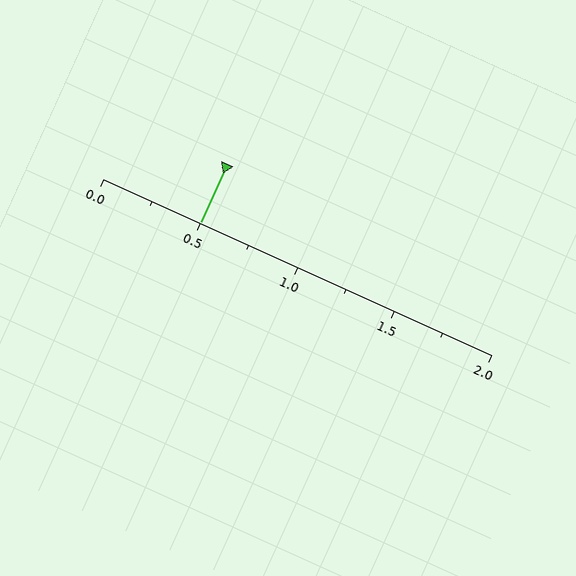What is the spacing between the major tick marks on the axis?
The major ticks are spaced 0.5 apart.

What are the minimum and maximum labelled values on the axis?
The axis runs from 0.0 to 2.0.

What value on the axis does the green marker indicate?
The marker indicates approximately 0.5.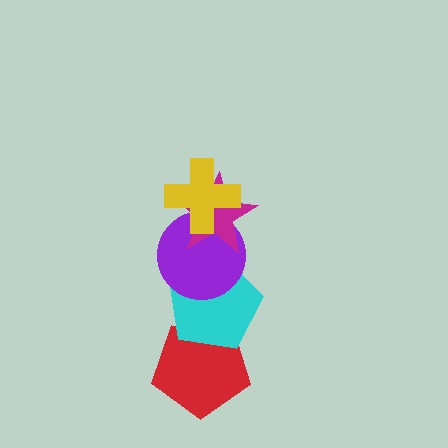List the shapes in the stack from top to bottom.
From top to bottom: the yellow cross, the magenta star, the purple circle, the cyan pentagon, the red pentagon.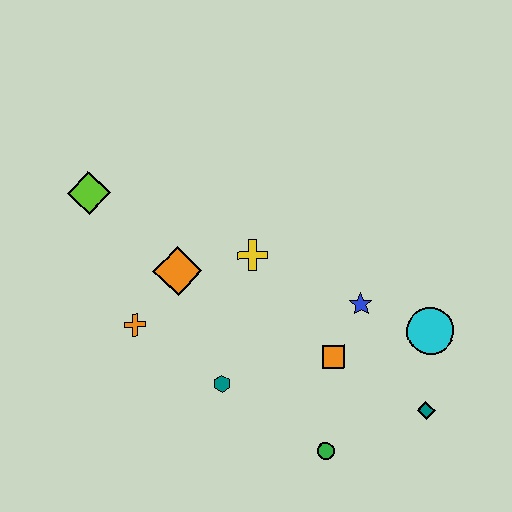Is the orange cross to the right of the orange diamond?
No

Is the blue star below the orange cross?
No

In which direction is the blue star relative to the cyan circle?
The blue star is to the left of the cyan circle.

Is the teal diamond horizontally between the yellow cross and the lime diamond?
No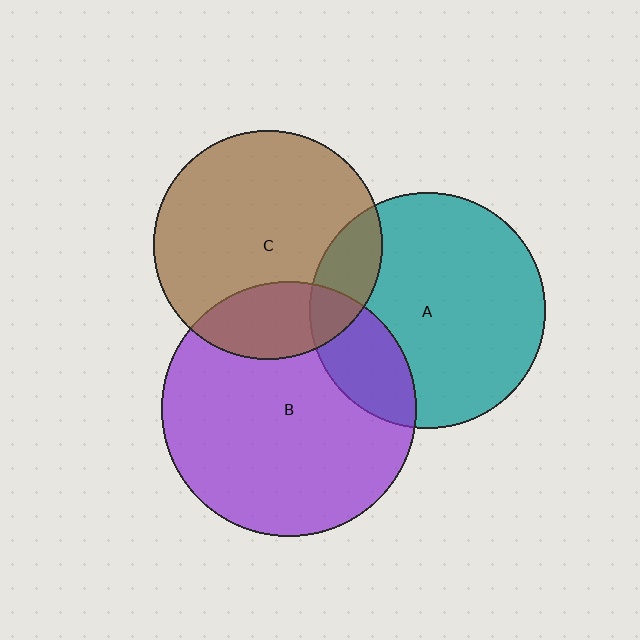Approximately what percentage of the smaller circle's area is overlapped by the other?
Approximately 15%.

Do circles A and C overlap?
Yes.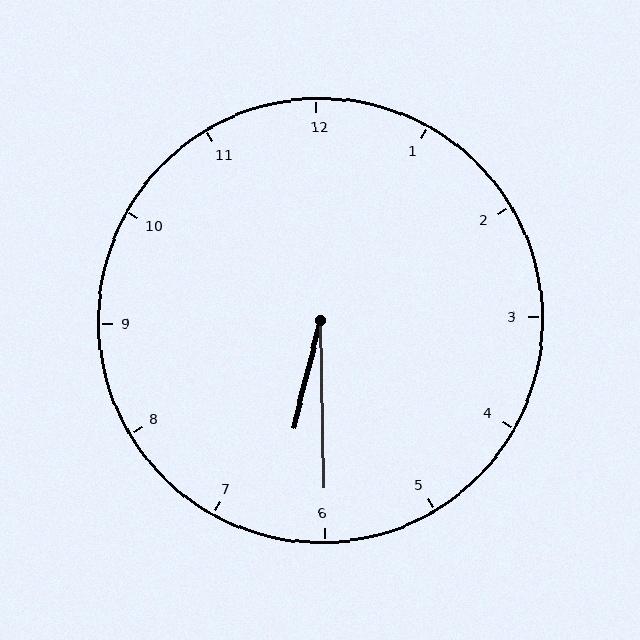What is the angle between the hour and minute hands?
Approximately 15 degrees.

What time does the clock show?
6:30.